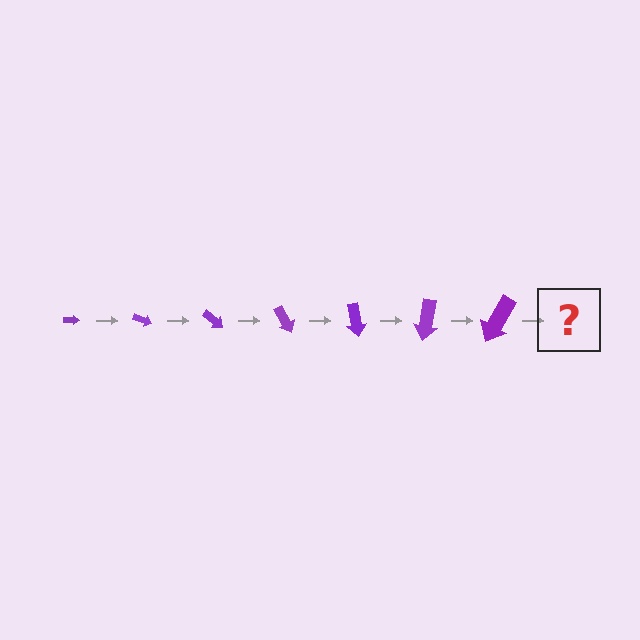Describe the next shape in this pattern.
It should be an arrow, larger than the previous one and rotated 140 degrees from the start.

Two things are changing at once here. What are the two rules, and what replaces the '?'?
The two rules are that the arrow grows larger each step and it rotates 20 degrees each step. The '?' should be an arrow, larger than the previous one and rotated 140 degrees from the start.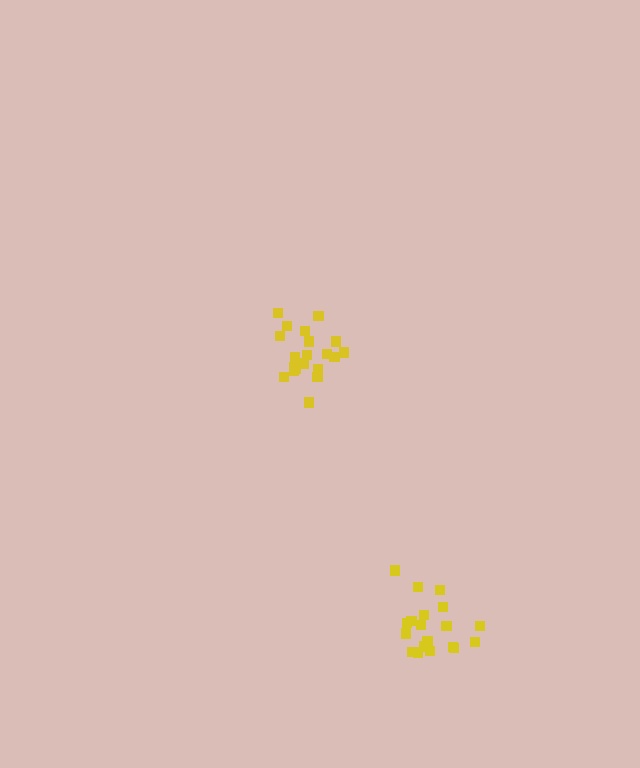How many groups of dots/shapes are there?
There are 2 groups.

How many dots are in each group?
Group 1: 20 dots, Group 2: 19 dots (39 total).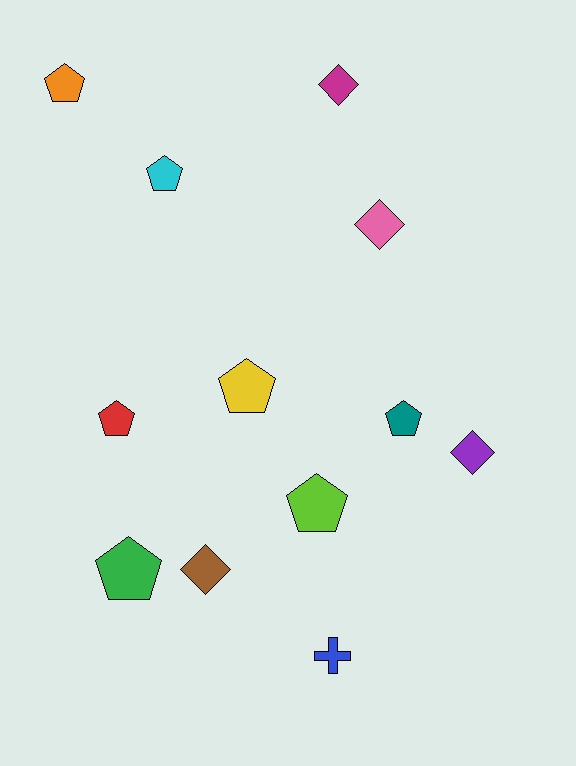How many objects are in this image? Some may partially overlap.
There are 12 objects.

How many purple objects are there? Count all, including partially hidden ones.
There is 1 purple object.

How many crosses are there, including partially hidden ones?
There is 1 cross.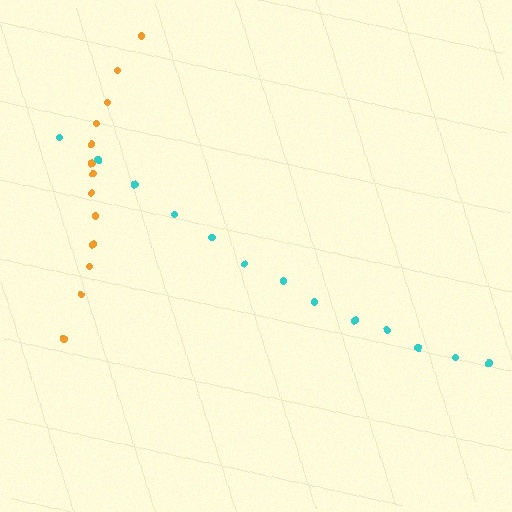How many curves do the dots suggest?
There are 2 distinct paths.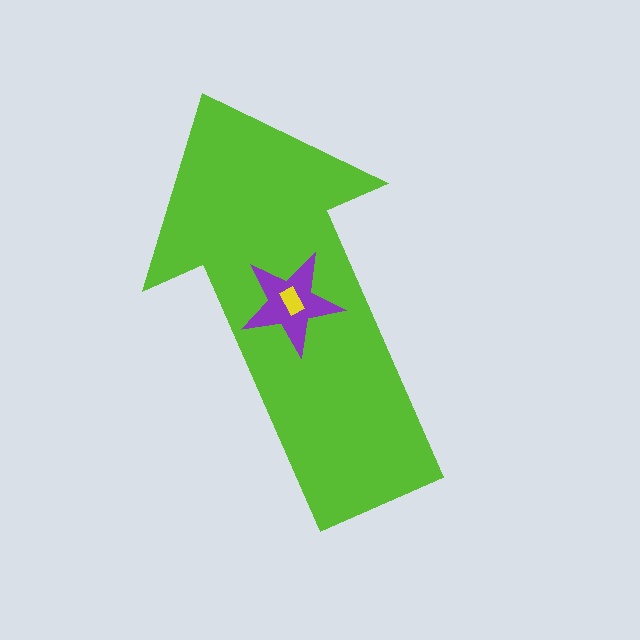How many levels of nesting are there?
3.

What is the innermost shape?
The yellow rectangle.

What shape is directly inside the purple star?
The yellow rectangle.